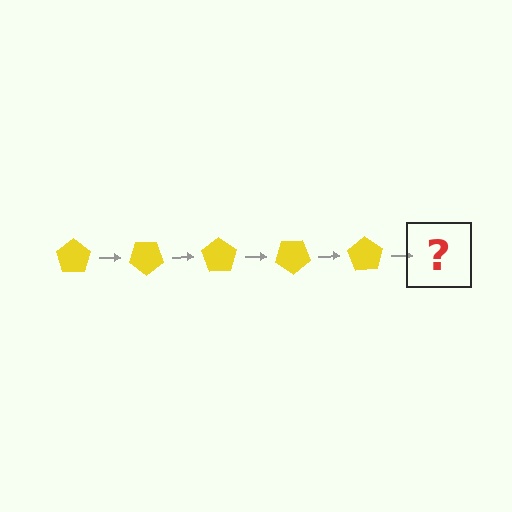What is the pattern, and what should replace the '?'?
The pattern is that the pentagon rotates 35 degrees each step. The '?' should be a yellow pentagon rotated 175 degrees.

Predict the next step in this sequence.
The next step is a yellow pentagon rotated 175 degrees.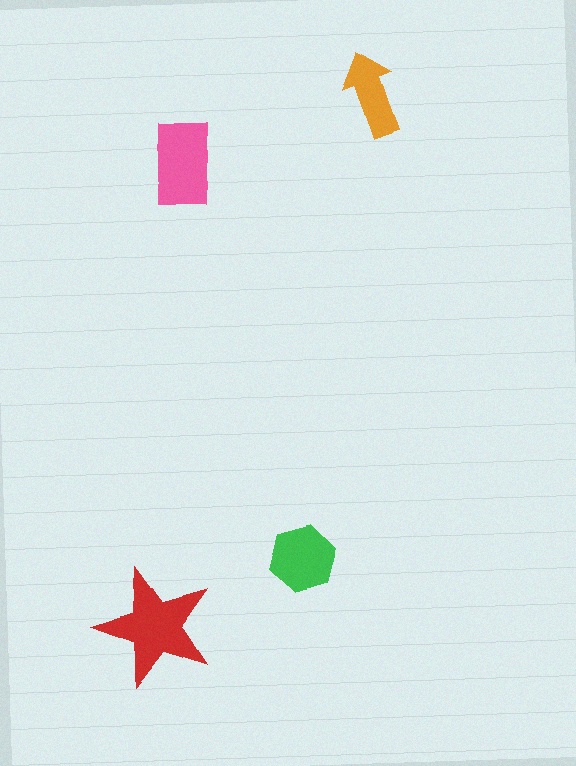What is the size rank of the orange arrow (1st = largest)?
4th.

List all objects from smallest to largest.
The orange arrow, the green hexagon, the pink rectangle, the red star.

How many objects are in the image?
There are 4 objects in the image.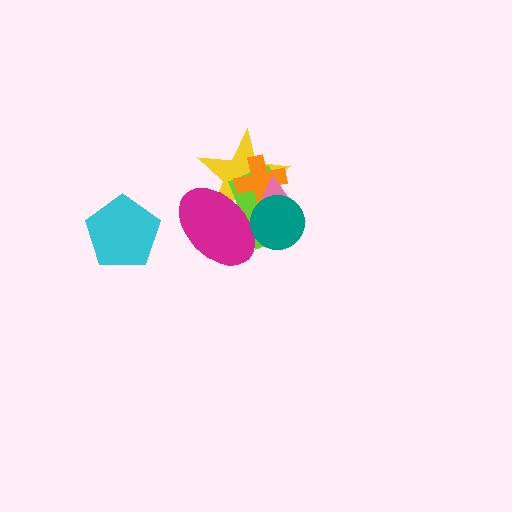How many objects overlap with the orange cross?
5 objects overlap with the orange cross.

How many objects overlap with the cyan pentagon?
0 objects overlap with the cyan pentagon.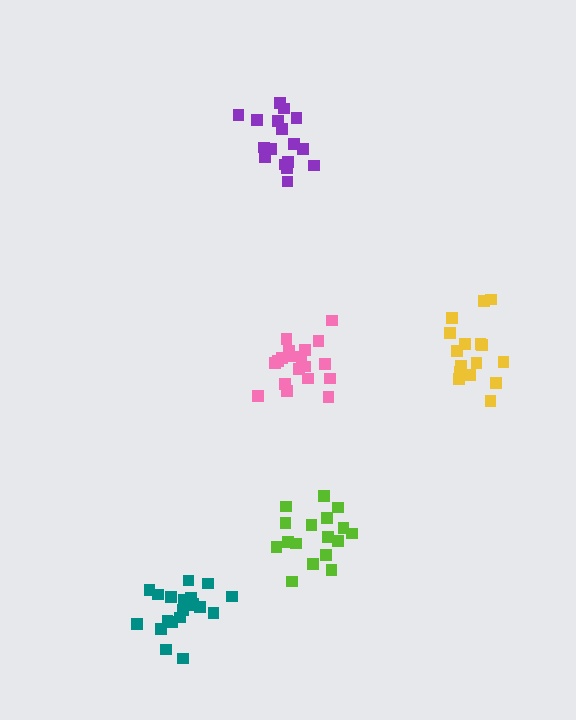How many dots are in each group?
Group 1: 17 dots, Group 2: 16 dots, Group 3: 17 dots, Group 4: 19 dots, Group 5: 20 dots (89 total).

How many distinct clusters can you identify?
There are 5 distinct clusters.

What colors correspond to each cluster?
The clusters are colored: lime, yellow, purple, pink, teal.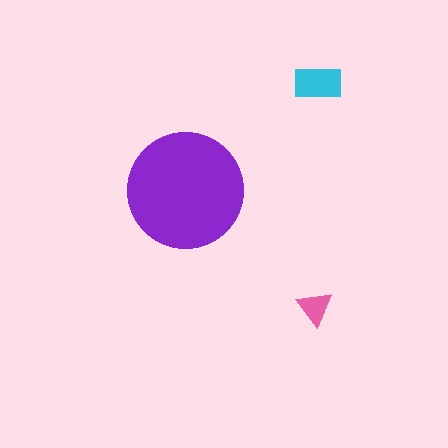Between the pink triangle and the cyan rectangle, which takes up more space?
The cyan rectangle.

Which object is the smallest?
The pink triangle.